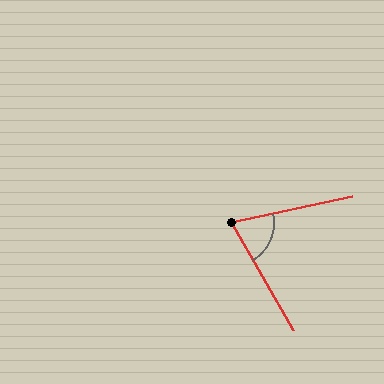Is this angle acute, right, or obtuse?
It is acute.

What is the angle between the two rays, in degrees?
Approximately 73 degrees.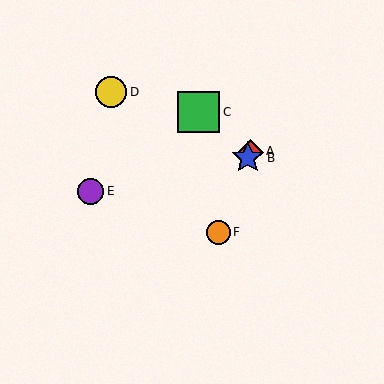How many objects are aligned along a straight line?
3 objects (A, B, F) are aligned along a straight line.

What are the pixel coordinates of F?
Object F is at (218, 232).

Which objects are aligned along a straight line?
Objects A, B, F are aligned along a straight line.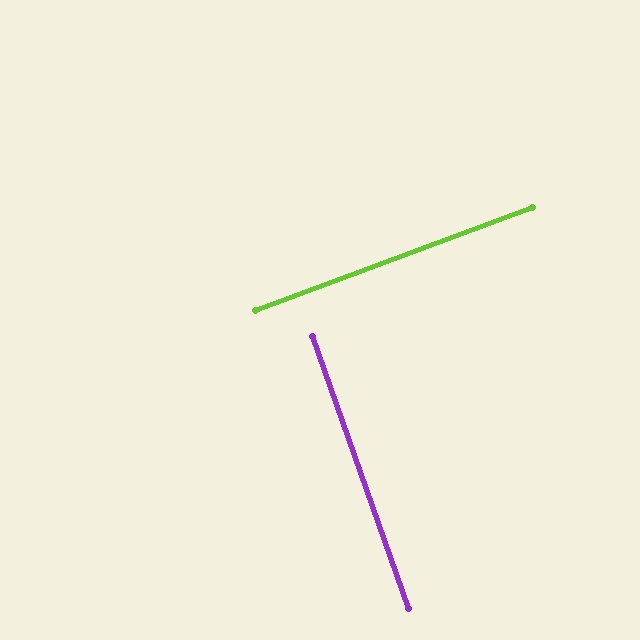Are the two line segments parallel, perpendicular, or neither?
Perpendicular — they meet at approximately 89°.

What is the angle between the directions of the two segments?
Approximately 89 degrees.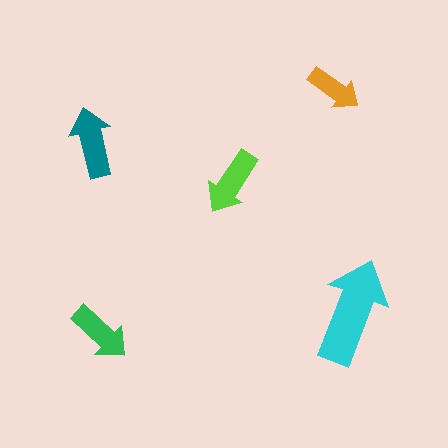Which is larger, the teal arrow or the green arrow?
The teal one.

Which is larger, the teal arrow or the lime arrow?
The teal one.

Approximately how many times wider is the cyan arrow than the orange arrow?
About 2 times wider.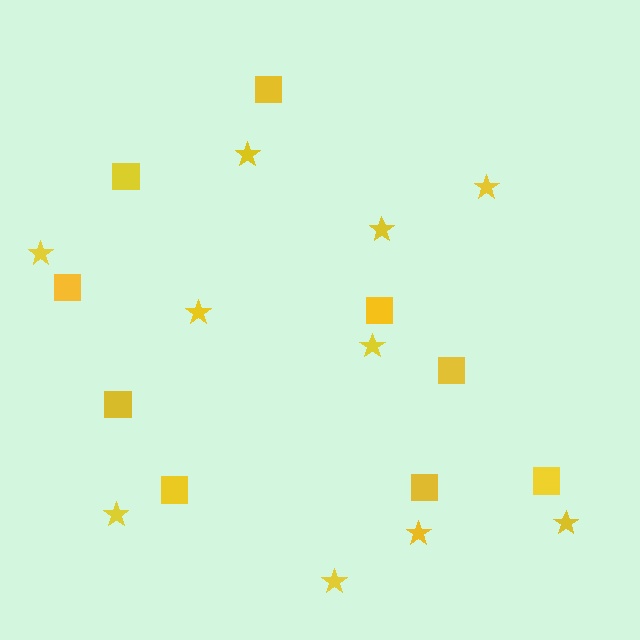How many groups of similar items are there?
There are 2 groups: one group of squares (9) and one group of stars (10).